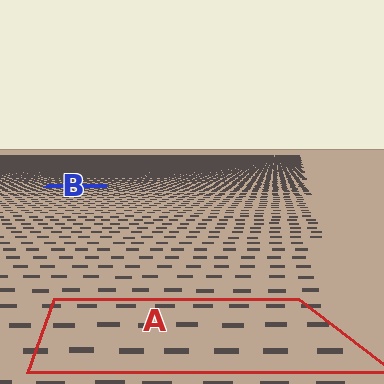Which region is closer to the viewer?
Region A is closer. The texture elements there are larger and more spread out.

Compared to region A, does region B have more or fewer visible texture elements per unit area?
Region B has more texture elements per unit area — they are packed more densely because it is farther away.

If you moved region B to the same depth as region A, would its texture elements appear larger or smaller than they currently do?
They would appear larger. At a closer depth, the same texture elements are projected at a bigger on-screen size.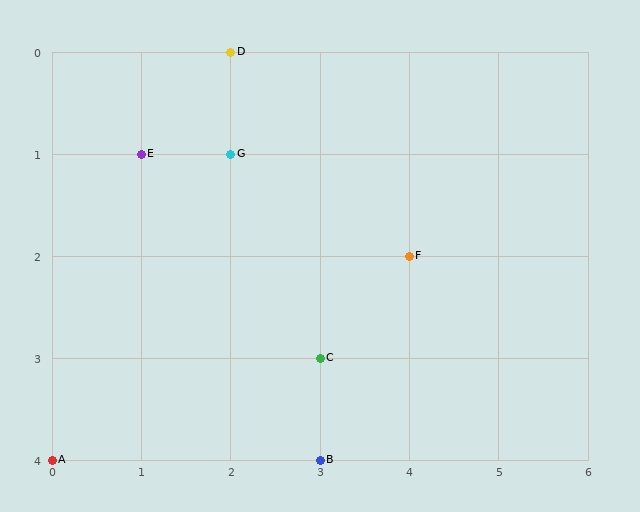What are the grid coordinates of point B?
Point B is at grid coordinates (3, 4).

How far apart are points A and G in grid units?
Points A and G are 2 columns and 3 rows apart (about 3.6 grid units diagonally).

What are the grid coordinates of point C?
Point C is at grid coordinates (3, 3).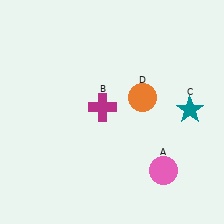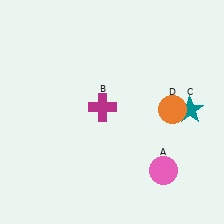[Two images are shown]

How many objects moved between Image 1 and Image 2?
1 object moved between the two images.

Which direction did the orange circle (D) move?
The orange circle (D) moved right.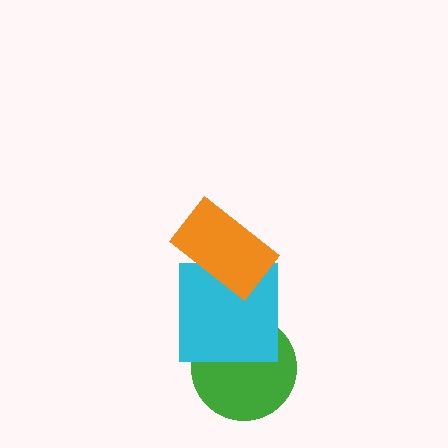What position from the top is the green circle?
The green circle is 3rd from the top.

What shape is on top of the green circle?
The cyan square is on top of the green circle.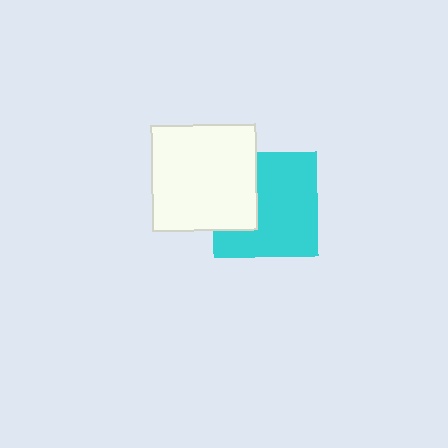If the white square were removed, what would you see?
You would see the complete cyan square.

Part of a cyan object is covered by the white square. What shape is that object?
It is a square.